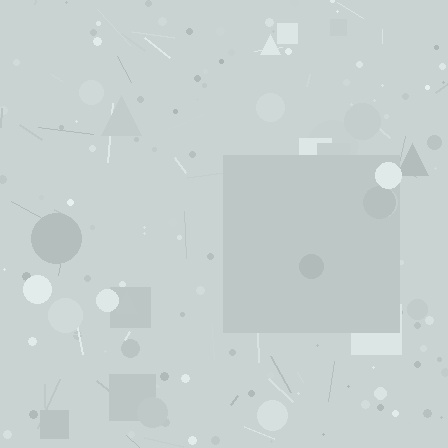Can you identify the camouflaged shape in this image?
The camouflaged shape is a square.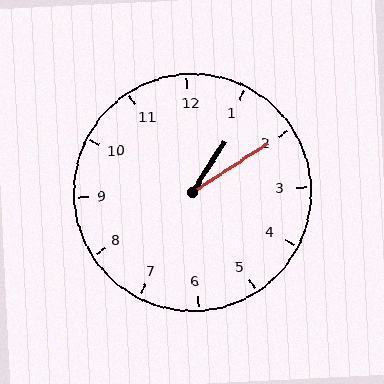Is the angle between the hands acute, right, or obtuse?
It is acute.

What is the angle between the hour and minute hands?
Approximately 25 degrees.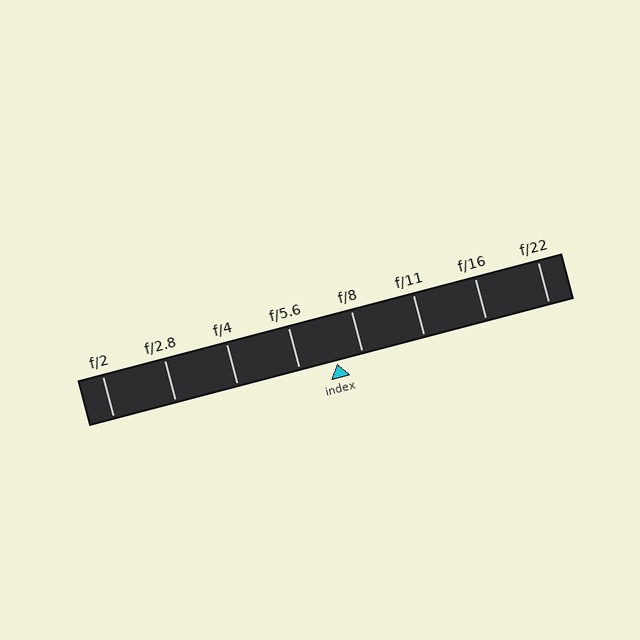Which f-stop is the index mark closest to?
The index mark is closest to f/8.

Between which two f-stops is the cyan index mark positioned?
The index mark is between f/5.6 and f/8.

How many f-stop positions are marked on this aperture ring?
There are 8 f-stop positions marked.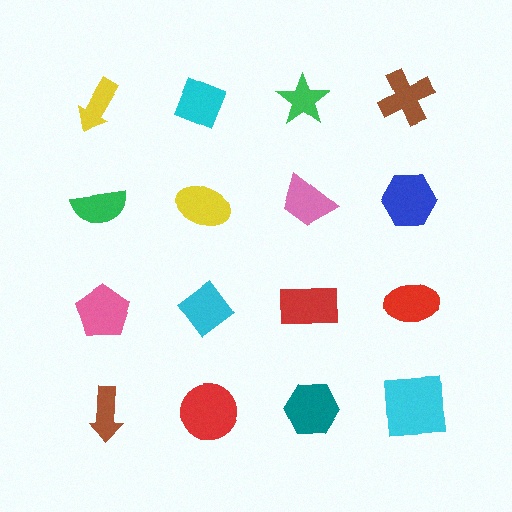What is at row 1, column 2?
A cyan diamond.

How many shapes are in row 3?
4 shapes.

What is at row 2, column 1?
A green semicircle.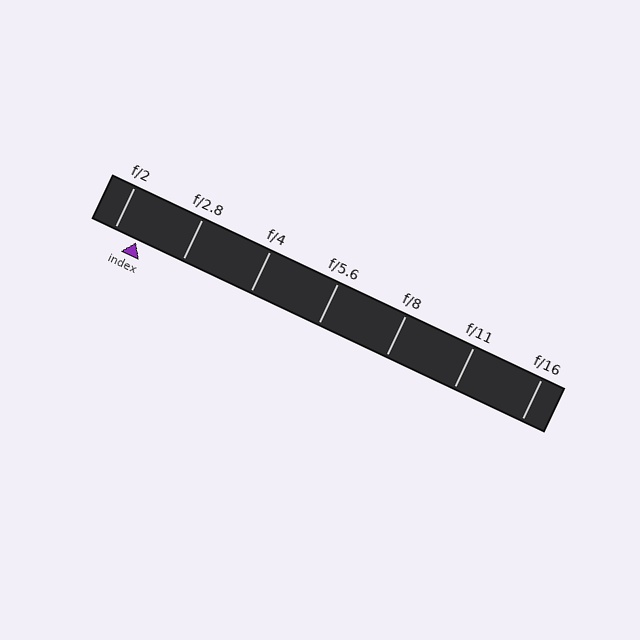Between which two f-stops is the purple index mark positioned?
The index mark is between f/2 and f/2.8.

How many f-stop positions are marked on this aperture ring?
There are 7 f-stop positions marked.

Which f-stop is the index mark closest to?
The index mark is closest to f/2.